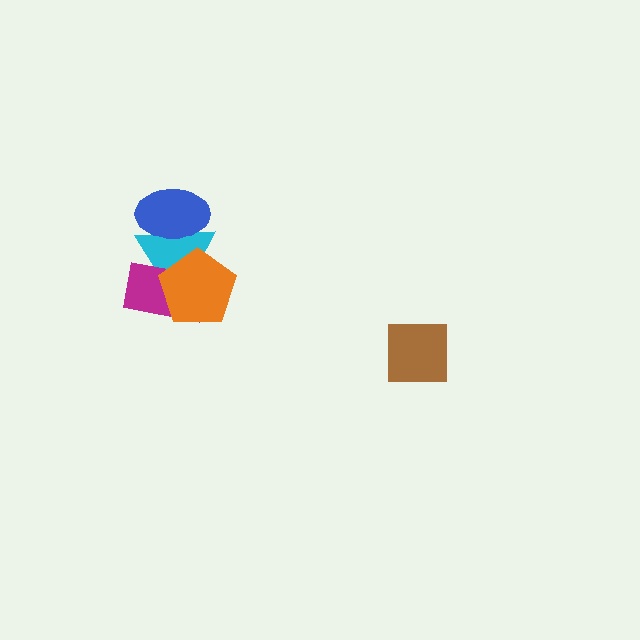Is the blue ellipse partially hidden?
No, no other shape covers it.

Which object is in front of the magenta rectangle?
The orange pentagon is in front of the magenta rectangle.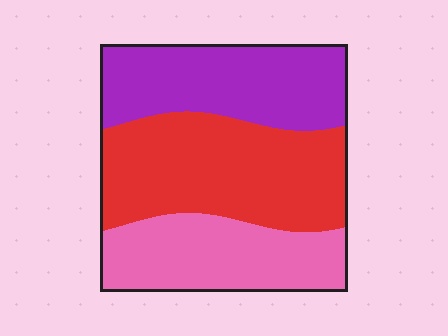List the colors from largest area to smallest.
From largest to smallest: red, purple, pink.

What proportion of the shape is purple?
Purple takes up between a sixth and a third of the shape.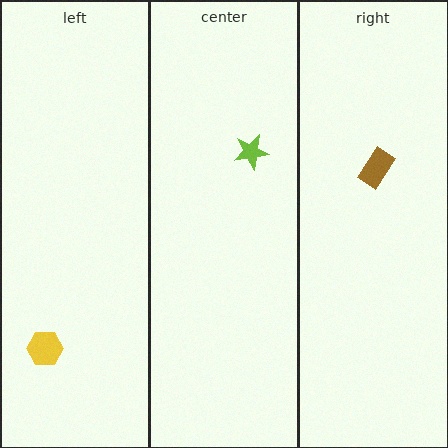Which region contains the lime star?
The center region.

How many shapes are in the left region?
1.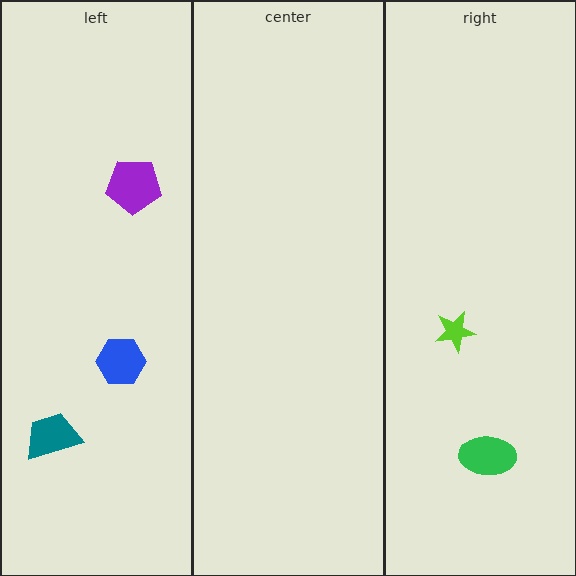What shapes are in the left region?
The purple pentagon, the teal trapezoid, the blue hexagon.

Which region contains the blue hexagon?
The left region.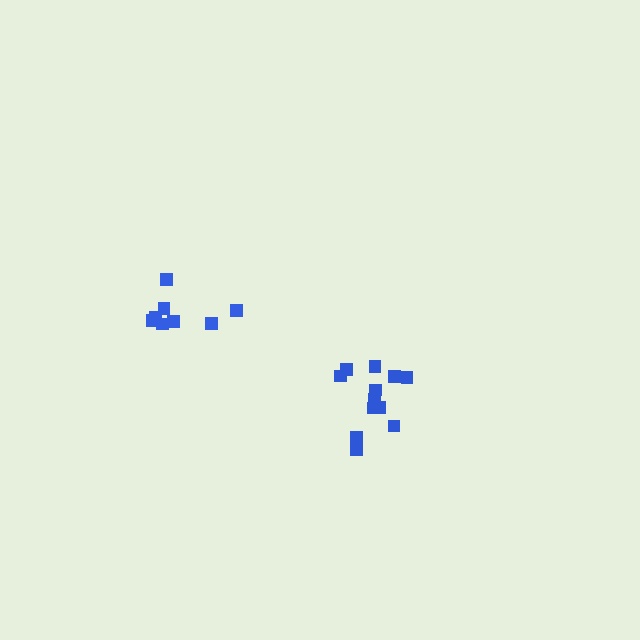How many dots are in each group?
Group 1: 8 dots, Group 2: 12 dots (20 total).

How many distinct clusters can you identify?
There are 2 distinct clusters.